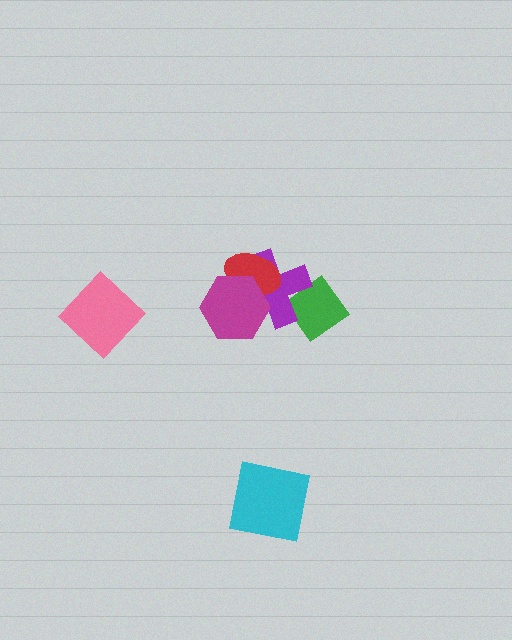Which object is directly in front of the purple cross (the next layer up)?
The red ellipse is directly in front of the purple cross.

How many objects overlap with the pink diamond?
0 objects overlap with the pink diamond.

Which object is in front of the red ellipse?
The magenta hexagon is in front of the red ellipse.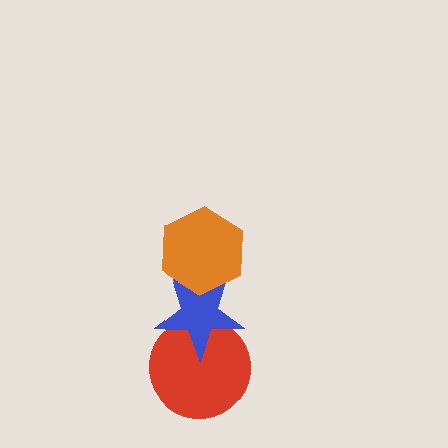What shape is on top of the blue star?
The orange hexagon is on top of the blue star.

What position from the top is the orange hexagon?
The orange hexagon is 1st from the top.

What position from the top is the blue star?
The blue star is 2nd from the top.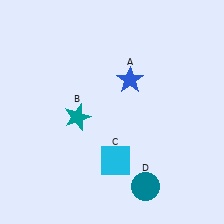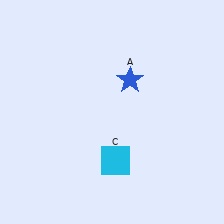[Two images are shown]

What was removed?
The teal star (B), the teal circle (D) were removed in Image 2.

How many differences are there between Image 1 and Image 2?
There are 2 differences between the two images.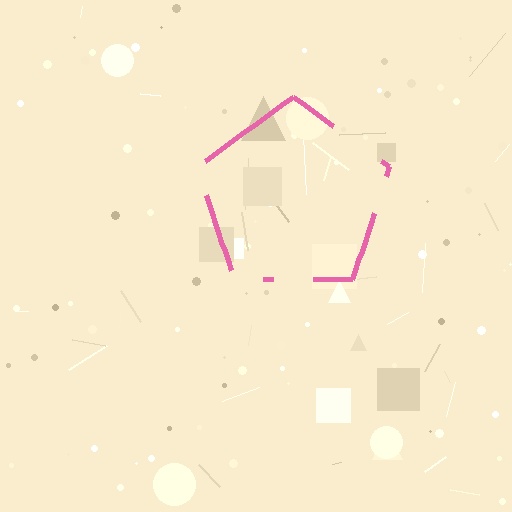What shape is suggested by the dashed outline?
The dashed outline suggests a pentagon.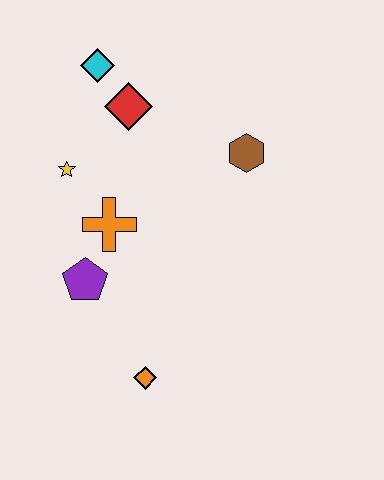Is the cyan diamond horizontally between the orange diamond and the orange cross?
No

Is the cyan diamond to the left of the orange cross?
Yes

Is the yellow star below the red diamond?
Yes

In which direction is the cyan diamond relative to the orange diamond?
The cyan diamond is above the orange diamond.